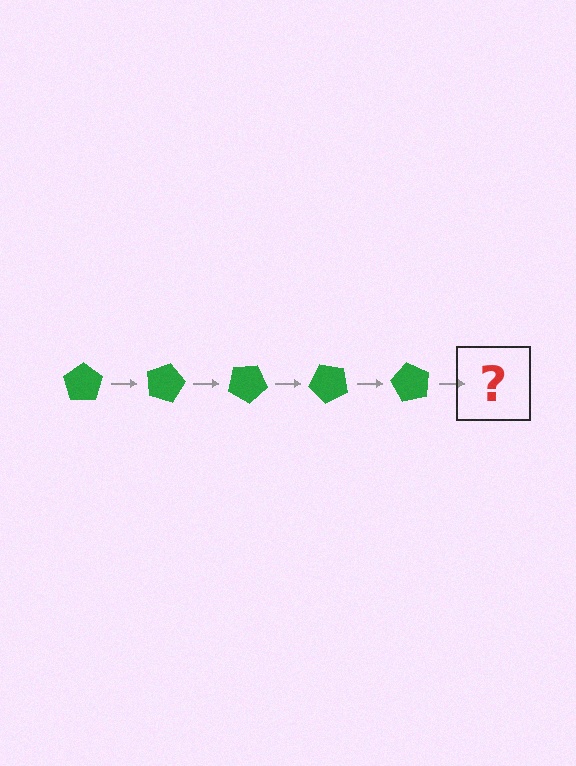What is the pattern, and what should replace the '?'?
The pattern is that the pentagon rotates 15 degrees each step. The '?' should be a green pentagon rotated 75 degrees.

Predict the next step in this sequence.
The next step is a green pentagon rotated 75 degrees.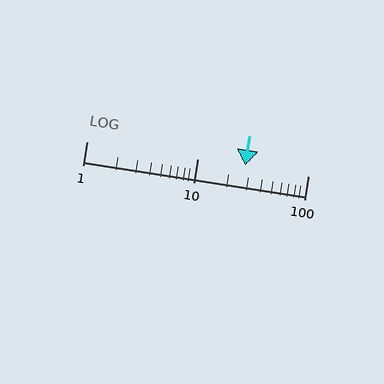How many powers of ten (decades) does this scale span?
The scale spans 2 decades, from 1 to 100.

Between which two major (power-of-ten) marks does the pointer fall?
The pointer is between 10 and 100.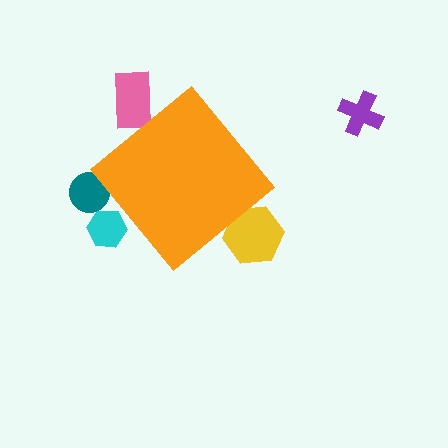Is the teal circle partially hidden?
Yes, the teal circle is partially hidden behind the orange diamond.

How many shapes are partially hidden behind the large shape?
4 shapes are partially hidden.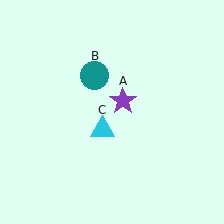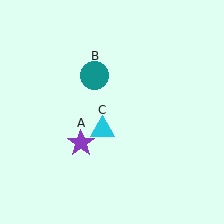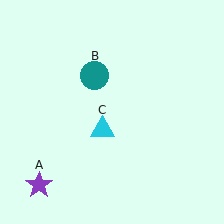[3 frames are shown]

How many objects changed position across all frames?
1 object changed position: purple star (object A).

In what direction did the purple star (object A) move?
The purple star (object A) moved down and to the left.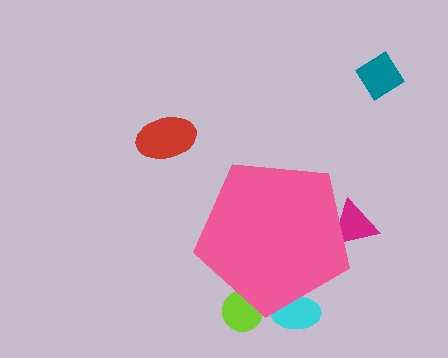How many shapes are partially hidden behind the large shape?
3 shapes are partially hidden.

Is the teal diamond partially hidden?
No, the teal diamond is fully visible.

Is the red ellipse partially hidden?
No, the red ellipse is fully visible.